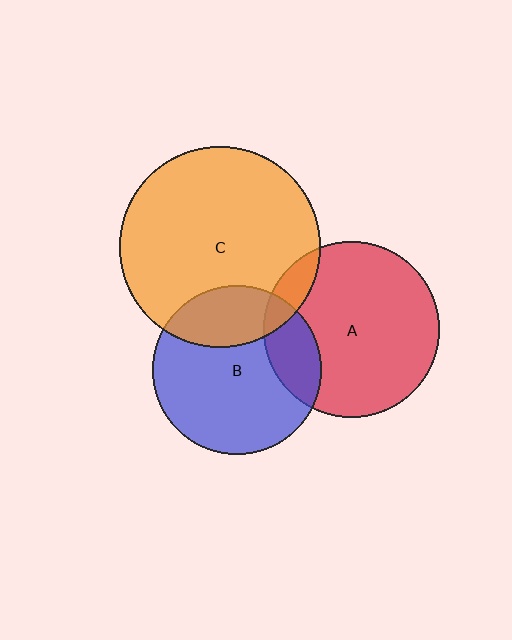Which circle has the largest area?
Circle C (orange).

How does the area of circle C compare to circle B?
Approximately 1.4 times.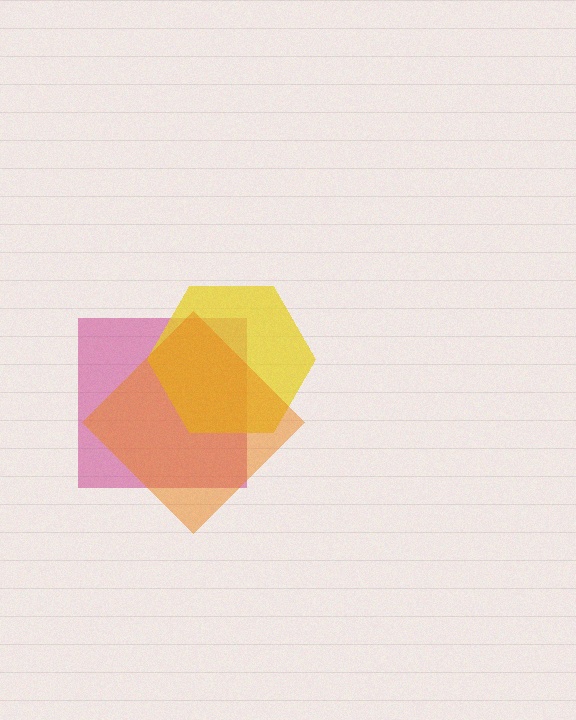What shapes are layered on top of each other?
The layered shapes are: a magenta square, a yellow hexagon, an orange diamond.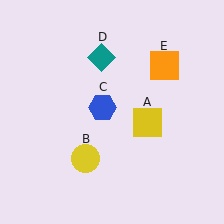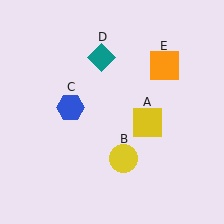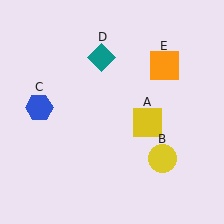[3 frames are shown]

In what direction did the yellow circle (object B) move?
The yellow circle (object B) moved right.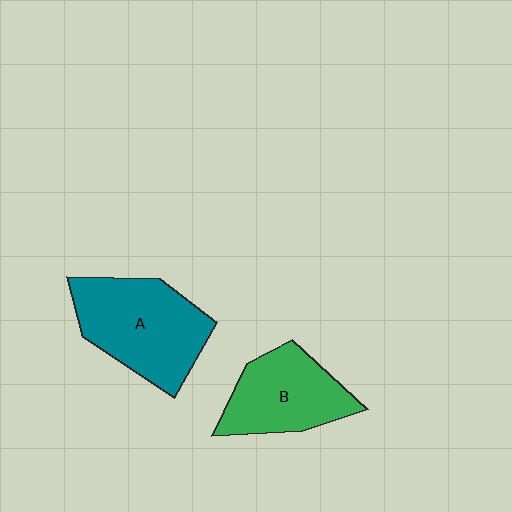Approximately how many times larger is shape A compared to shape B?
Approximately 1.3 times.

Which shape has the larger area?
Shape A (teal).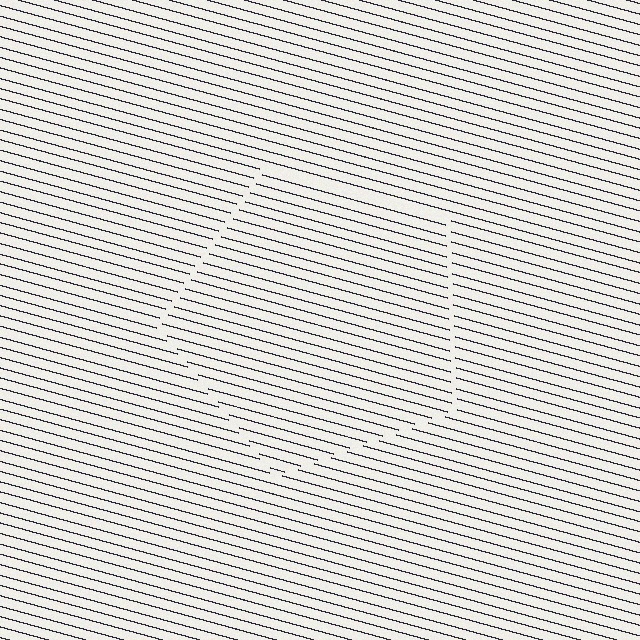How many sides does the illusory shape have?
5 sides — the line-ends trace a pentagon.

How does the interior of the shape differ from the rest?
The interior of the shape contains the same grating, shifted by half a period — the contour is defined by the phase discontinuity where line-ends from the inner and outer gratings abut.